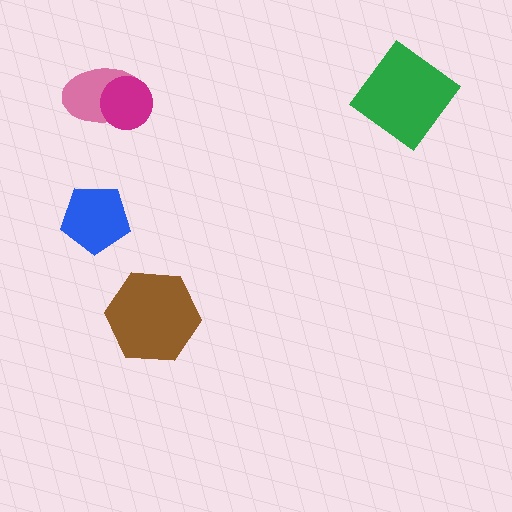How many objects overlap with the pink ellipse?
1 object overlaps with the pink ellipse.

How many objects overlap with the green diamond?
0 objects overlap with the green diamond.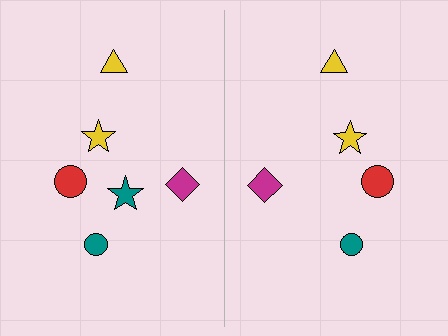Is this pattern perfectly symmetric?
No, the pattern is not perfectly symmetric. A teal star is missing from the right side.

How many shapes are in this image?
There are 11 shapes in this image.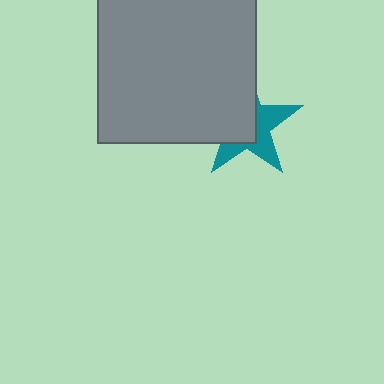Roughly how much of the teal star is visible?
About half of it is visible (roughly 46%).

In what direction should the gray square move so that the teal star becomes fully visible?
The gray square should move toward the upper-left. That is the shortest direction to clear the overlap and leave the teal star fully visible.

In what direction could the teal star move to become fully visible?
The teal star could move toward the lower-right. That would shift it out from behind the gray square entirely.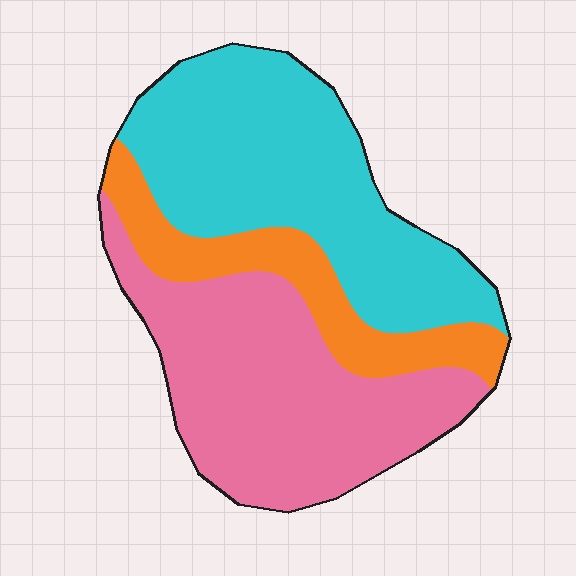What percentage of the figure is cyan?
Cyan takes up about two fifths (2/5) of the figure.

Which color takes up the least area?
Orange, at roughly 20%.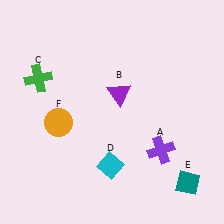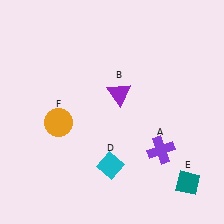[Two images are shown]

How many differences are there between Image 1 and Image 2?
There is 1 difference between the two images.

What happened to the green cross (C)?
The green cross (C) was removed in Image 2. It was in the top-left area of Image 1.